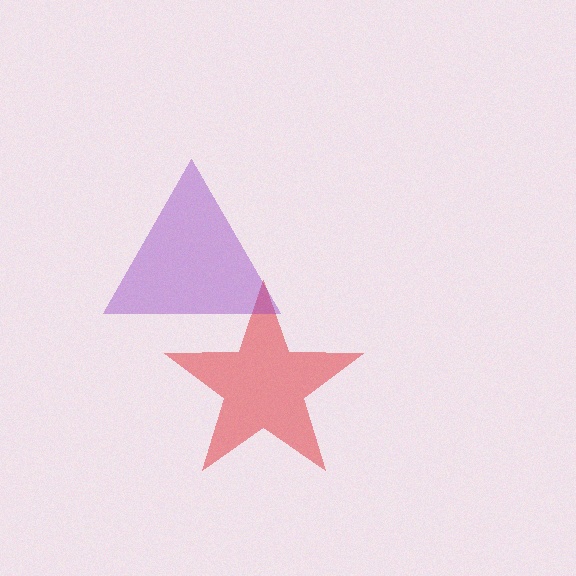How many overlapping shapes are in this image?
There are 2 overlapping shapes in the image.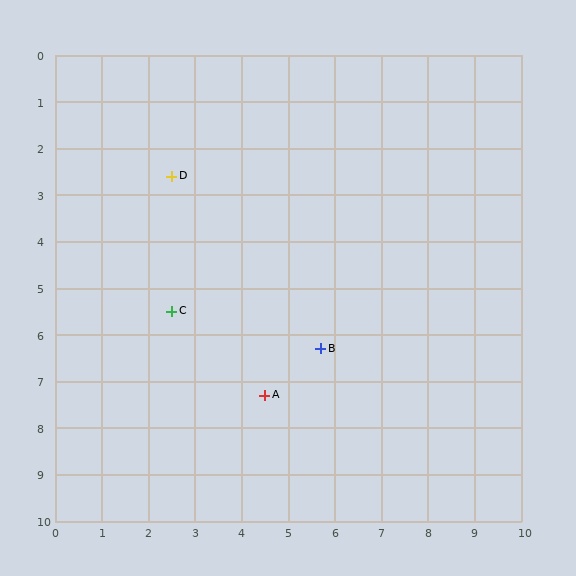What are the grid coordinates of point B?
Point B is at approximately (5.7, 6.3).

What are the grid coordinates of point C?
Point C is at approximately (2.5, 5.5).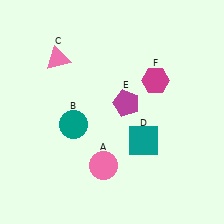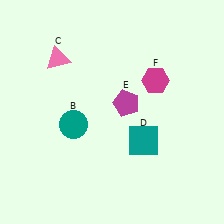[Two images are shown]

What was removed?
The pink circle (A) was removed in Image 2.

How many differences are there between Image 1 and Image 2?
There is 1 difference between the two images.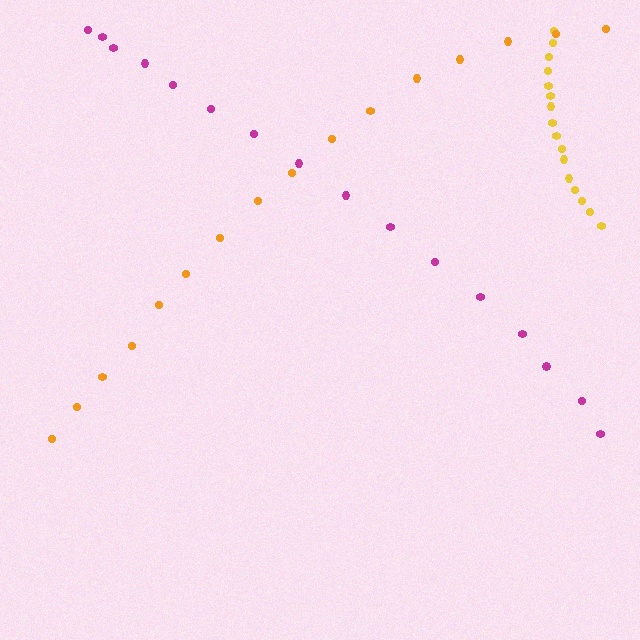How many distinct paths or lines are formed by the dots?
There are 3 distinct paths.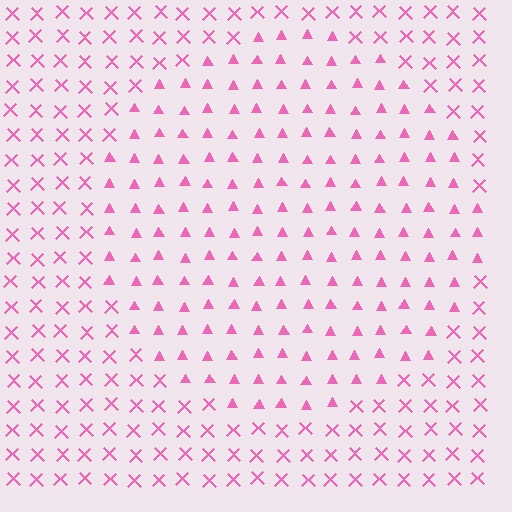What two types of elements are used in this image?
The image uses triangles inside the circle region and X marks outside it.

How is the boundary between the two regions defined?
The boundary is defined by a change in element shape: triangles inside vs. X marks outside. All elements share the same color and spacing.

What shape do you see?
I see a circle.